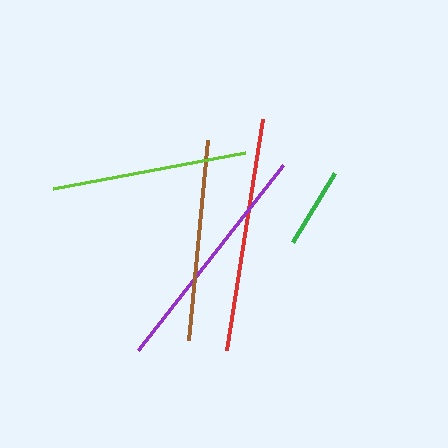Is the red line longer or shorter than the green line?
The red line is longer than the green line.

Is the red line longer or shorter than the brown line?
The red line is longer than the brown line.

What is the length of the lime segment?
The lime segment is approximately 196 pixels long.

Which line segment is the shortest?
The green line is the shortest at approximately 81 pixels.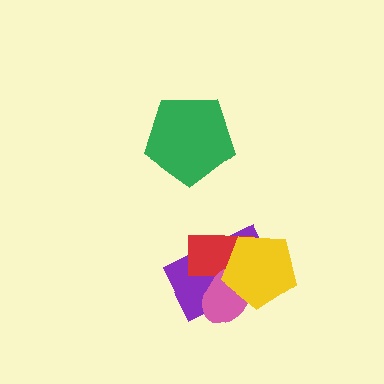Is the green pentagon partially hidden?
No, no other shape covers it.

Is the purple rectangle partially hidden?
Yes, it is partially covered by another shape.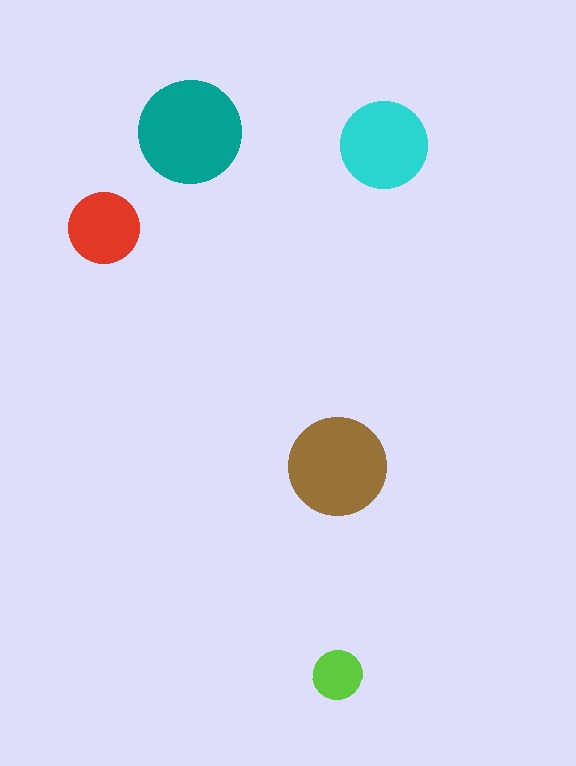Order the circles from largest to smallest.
the teal one, the brown one, the cyan one, the red one, the lime one.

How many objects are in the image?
There are 5 objects in the image.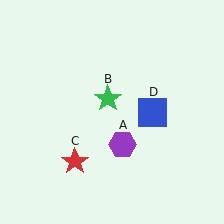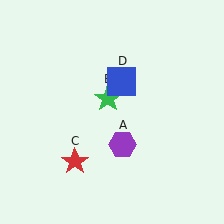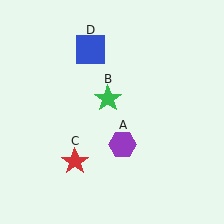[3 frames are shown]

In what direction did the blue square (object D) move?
The blue square (object D) moved up and to the left.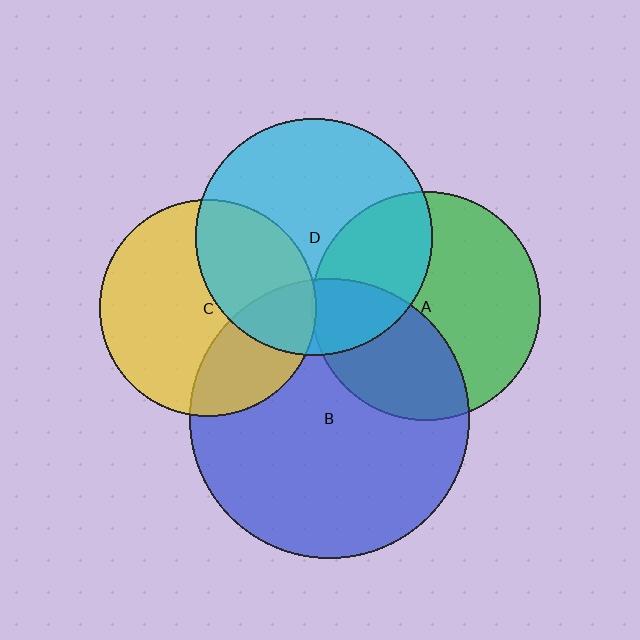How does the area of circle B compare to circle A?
Approximately 1.5 times.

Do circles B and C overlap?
Yes.